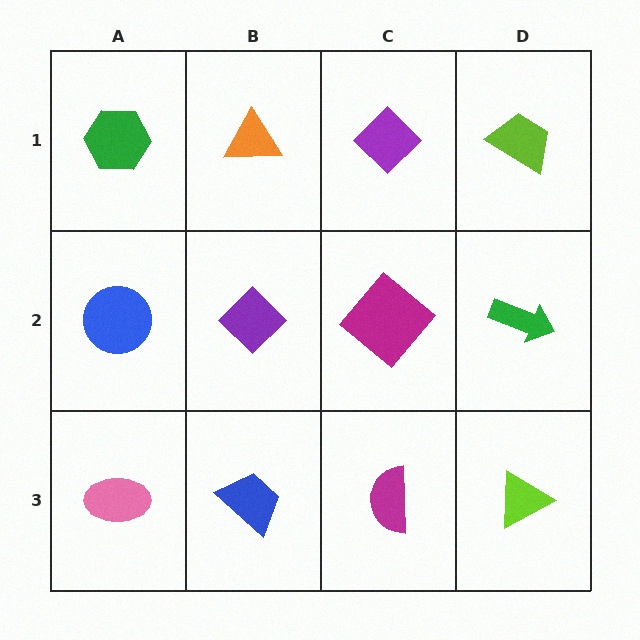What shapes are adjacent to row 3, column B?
A purple diamond (row 2, column B), a pink ellipse (row 3, column A), a magenta semicircle (row 3, column C).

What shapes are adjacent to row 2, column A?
A green hexagon (row 1, column A), a pink ellipse (row 3, column A), a purple diamond (row 2, column B).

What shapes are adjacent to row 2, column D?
A lime trapezoid (row 1, column D), a lime triangle (row 3, column D), a magenta diamond (row 2, column C).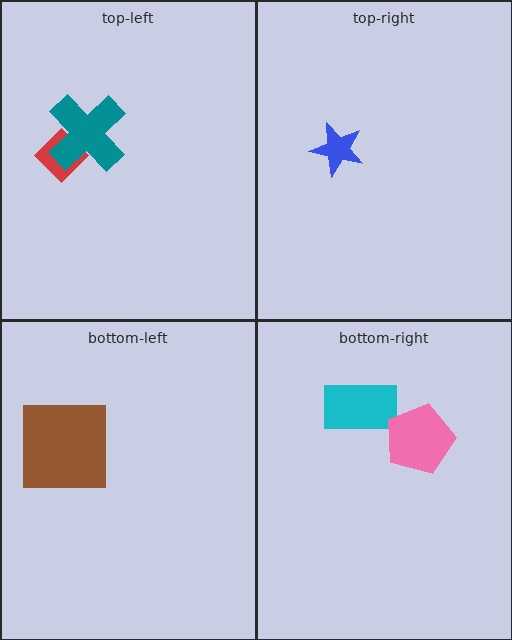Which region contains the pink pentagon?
The bottom-right region.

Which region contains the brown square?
The bottom-left region.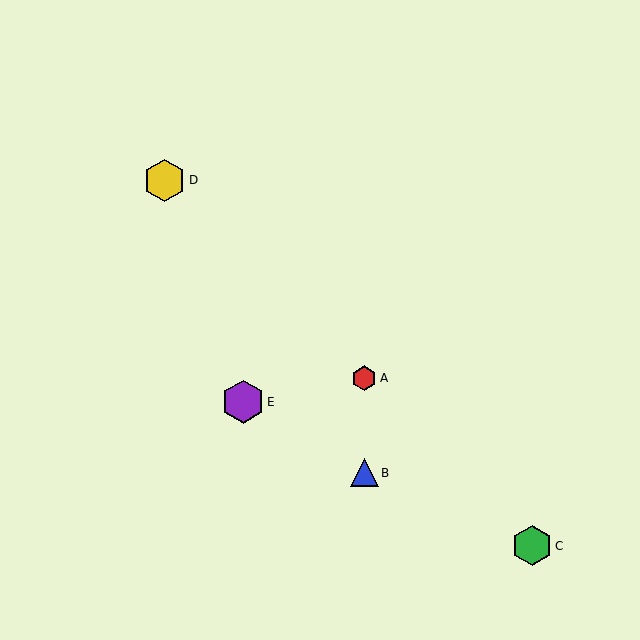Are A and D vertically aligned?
No, A is at x≈364 and D is at x≈165.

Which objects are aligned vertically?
Objects A, B are aligned vertically.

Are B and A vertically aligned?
Yes, both are at x≈364.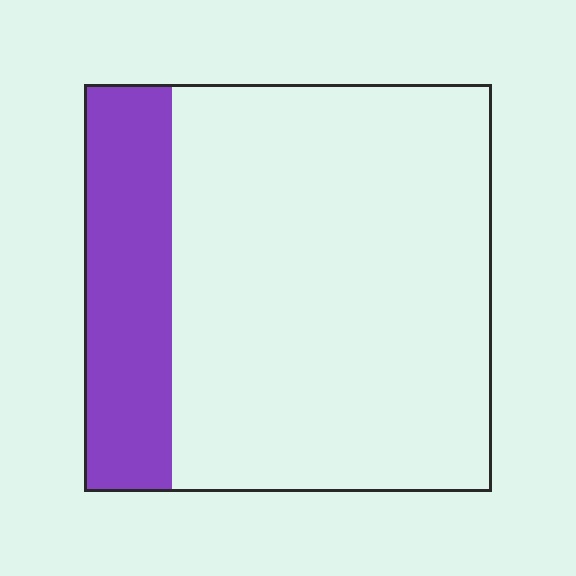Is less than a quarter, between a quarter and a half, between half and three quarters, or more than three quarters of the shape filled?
Less than a quarter.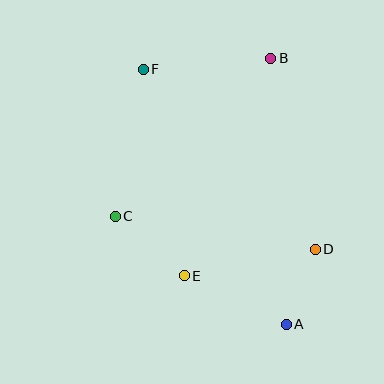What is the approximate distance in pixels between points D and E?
The distance between D and E is approximately 133 pixels.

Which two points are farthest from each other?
Points A and F are farthest from each other.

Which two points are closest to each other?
Points A and D are closest to each other.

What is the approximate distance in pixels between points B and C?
The distance between B and C is approximately 222 pixels.